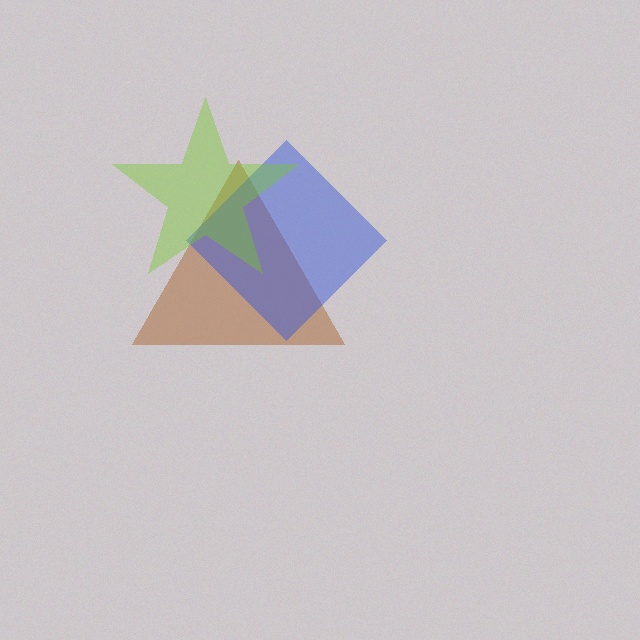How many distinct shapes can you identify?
There are 3 distinct shapes: a brown triangle, a blue diamond, a lime star.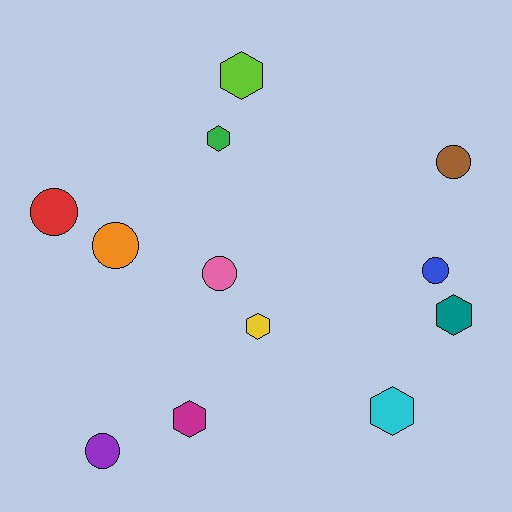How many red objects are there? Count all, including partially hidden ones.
There is 1 red object.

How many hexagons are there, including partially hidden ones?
There are 6 hexagons.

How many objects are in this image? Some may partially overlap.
There are 12 objects.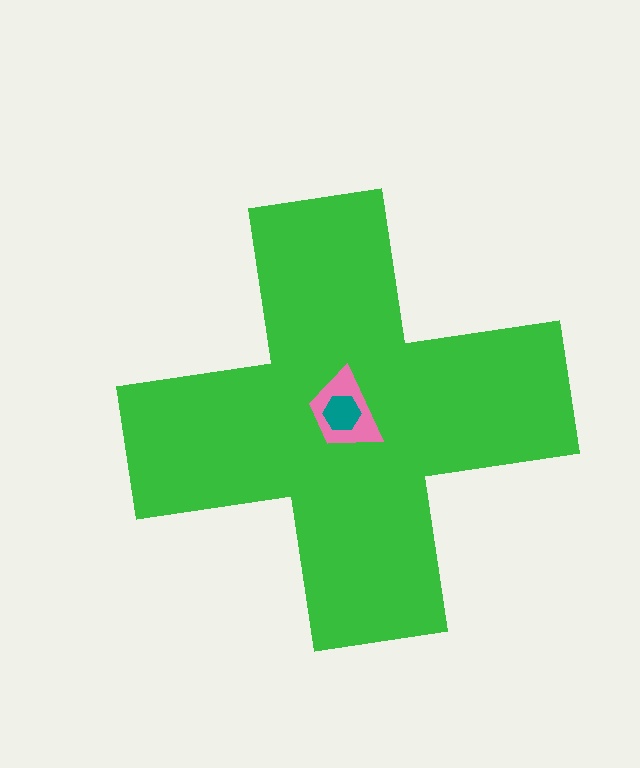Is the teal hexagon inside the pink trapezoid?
Yes.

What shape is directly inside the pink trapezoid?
The teal hexagon.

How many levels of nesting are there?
3.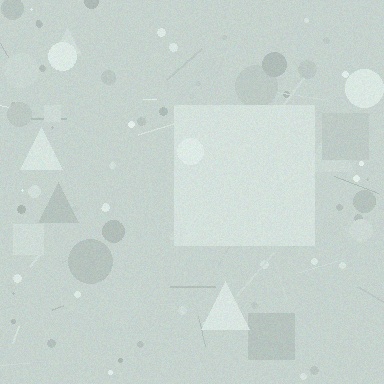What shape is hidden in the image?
A square is hidden in the image.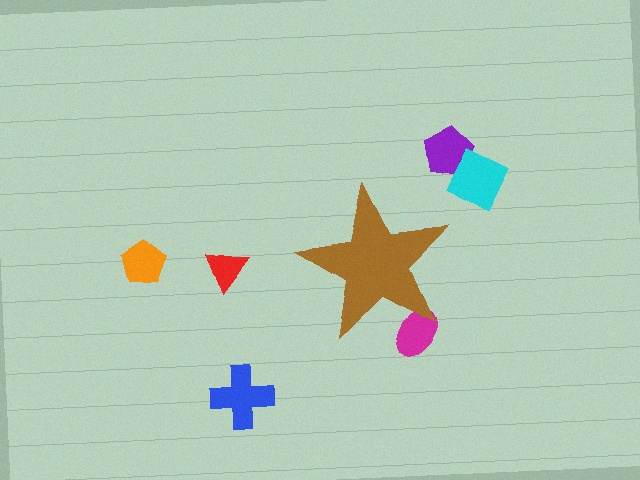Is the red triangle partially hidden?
No, the red triangle is fully visible.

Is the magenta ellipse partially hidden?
Yes, the magenta ellipse is partially hidden behind the brown star.